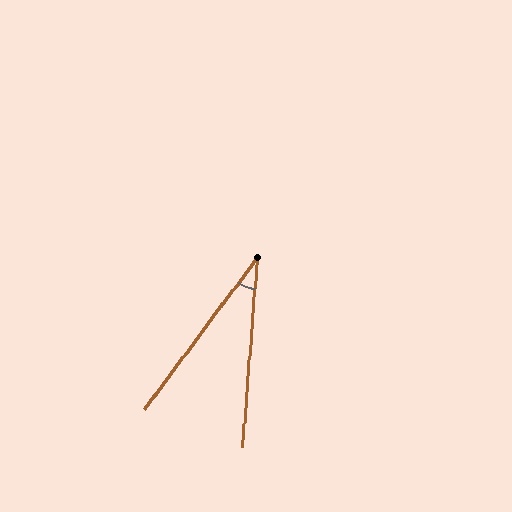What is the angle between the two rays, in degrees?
Approximately 32 degrees.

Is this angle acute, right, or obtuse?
It is acute.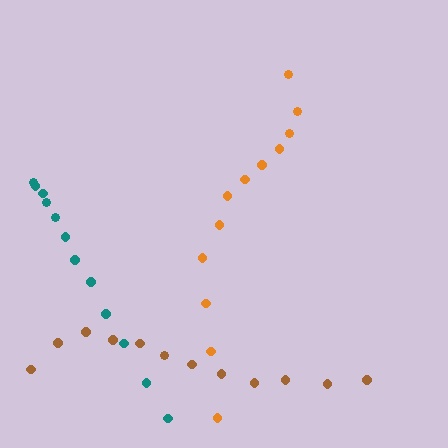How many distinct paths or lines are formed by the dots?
There are 3 distinct paths.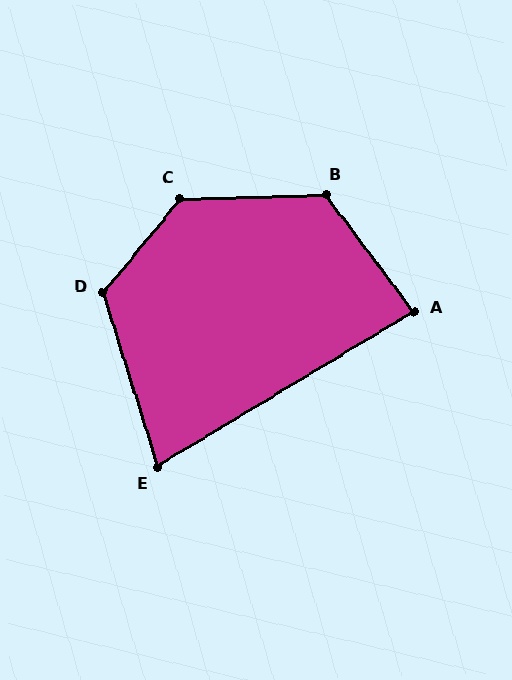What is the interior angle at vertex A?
Approximately 84 degrees (acute).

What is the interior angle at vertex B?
Approximately 126 degrees (obtuse).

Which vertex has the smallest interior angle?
E, at approximately 77 degrees.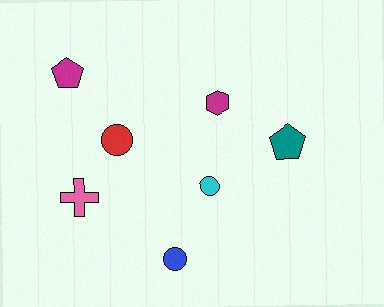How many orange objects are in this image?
There are no orange objects.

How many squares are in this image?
There are no squares.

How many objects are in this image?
There are 7 objects.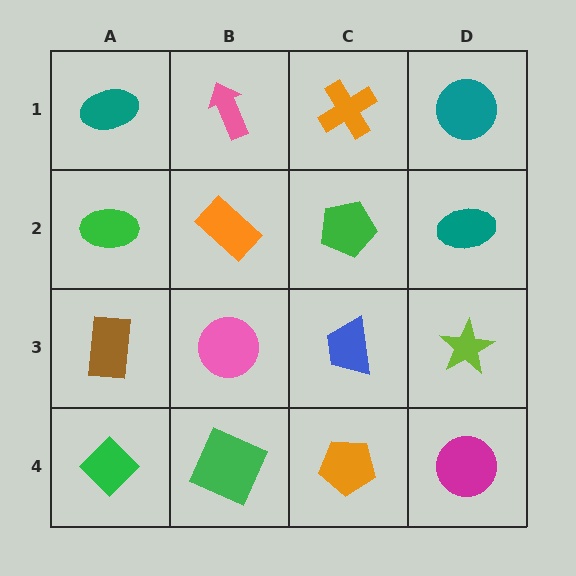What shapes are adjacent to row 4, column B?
A pink circle (row 3, column B), a green diamond (row 4, column A), an orange pentagon (row 4, column C).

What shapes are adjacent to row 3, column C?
A green pentagon (row 2, column C), an orange pentagon (row 4, column C), a pink circle (row 3, column B), a lime star (row 3, column D).